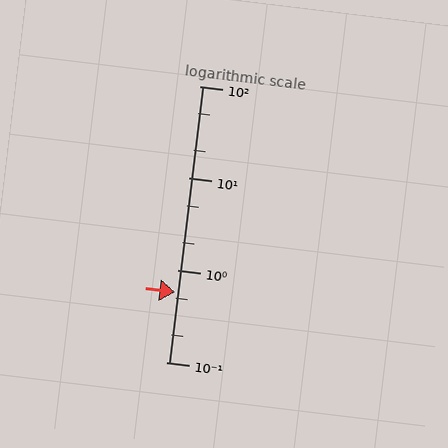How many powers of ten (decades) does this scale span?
The scale spans 3 decades, from 0.1 to 100.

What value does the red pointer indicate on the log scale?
The pointer indicates approximately 0.58.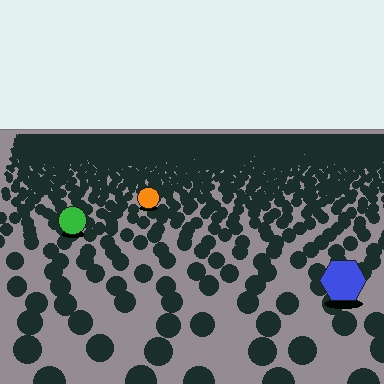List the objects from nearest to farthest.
From nearest to farthest: the blue hexagon, the green circle, the orange circle.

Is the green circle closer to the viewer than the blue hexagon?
No. The blue hexagon is closer — you can tell from the texture gradient: the ground texture is coarser near it.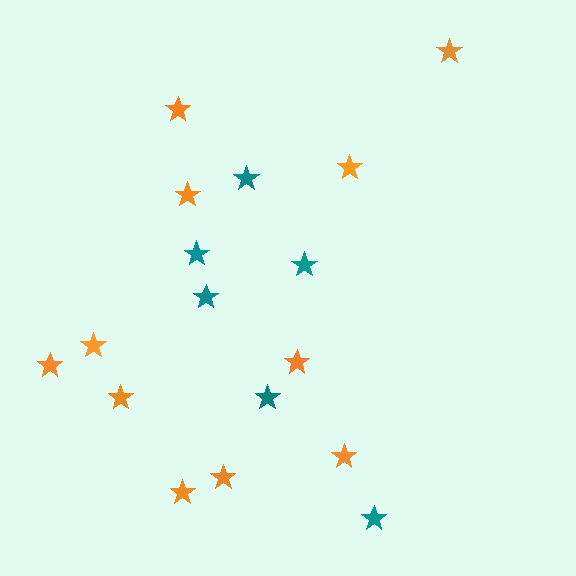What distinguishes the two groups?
There are 2 groups: one group of teal stars (6) and one group of orange stars (11).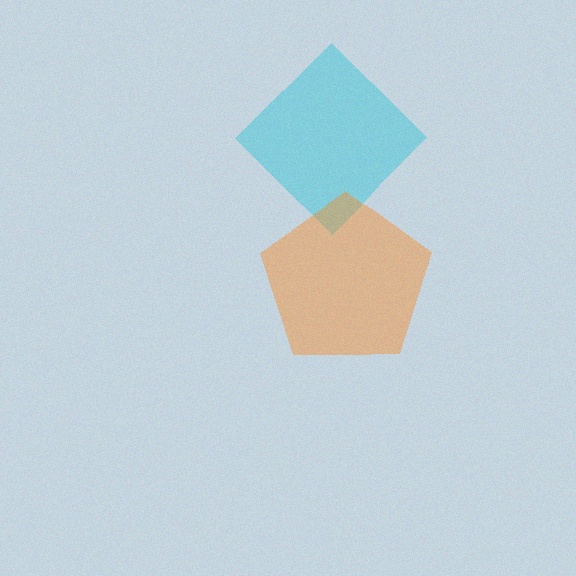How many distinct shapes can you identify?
There are 2 distinct shapes: a cyan diamond, an orange pentagon.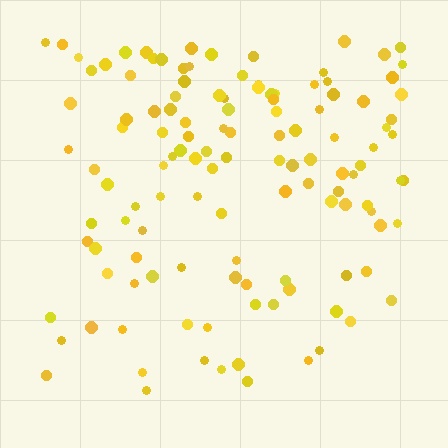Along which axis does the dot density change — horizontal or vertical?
Vertical.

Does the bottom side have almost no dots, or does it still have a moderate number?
Still a moderate number, just noticeably fewer than the top.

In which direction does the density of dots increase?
From bottom to top, with the top side densest.